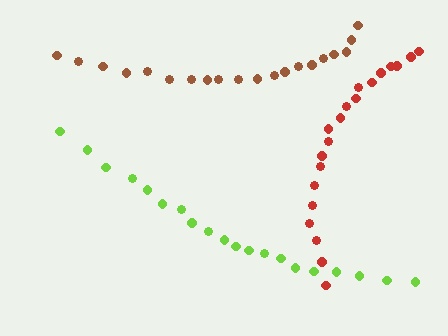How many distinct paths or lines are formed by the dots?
There are 3 distinct paths.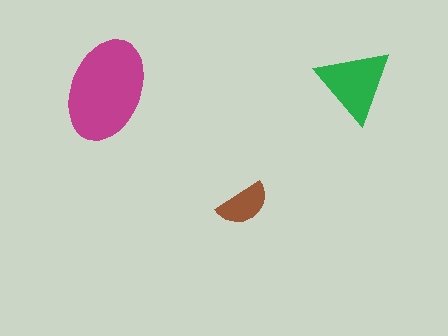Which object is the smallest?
The brown semicircle.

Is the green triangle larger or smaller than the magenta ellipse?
Smaller.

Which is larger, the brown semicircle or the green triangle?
The green triangle.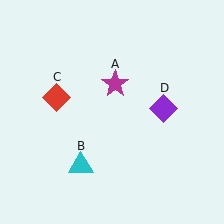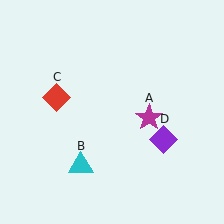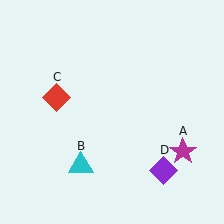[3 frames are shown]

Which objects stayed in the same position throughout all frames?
Cyan triangle (object B) and red diamond (object C) remained stationary.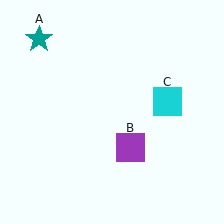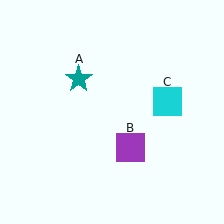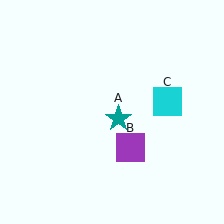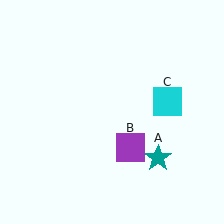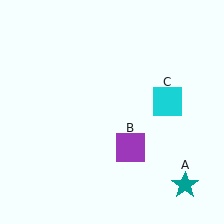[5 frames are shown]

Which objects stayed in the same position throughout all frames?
Purple square (object B) and cyan square (object C) remained stationary.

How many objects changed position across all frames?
1 object changed position: teal star (object A).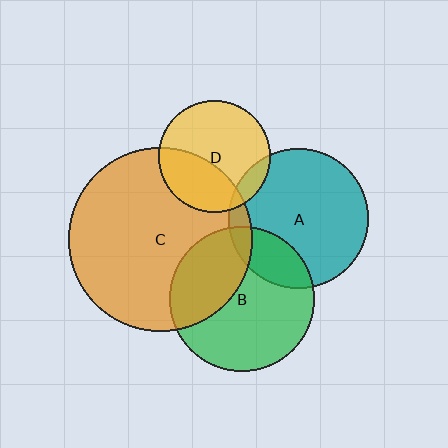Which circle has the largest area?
Circle C (orange).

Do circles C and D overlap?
Yes.